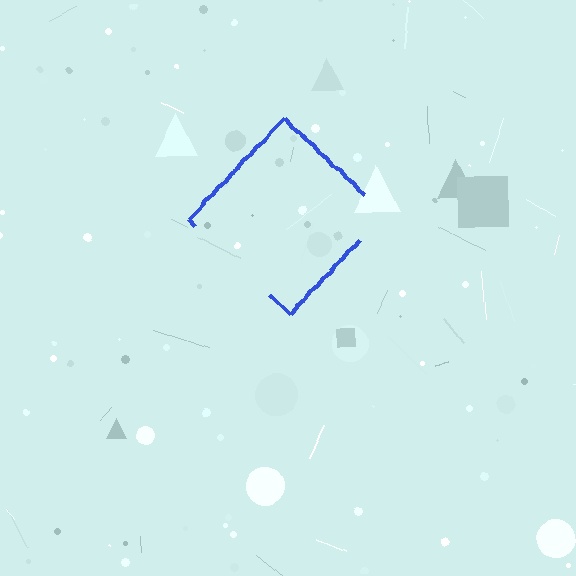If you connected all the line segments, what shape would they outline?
They would outline a diamond.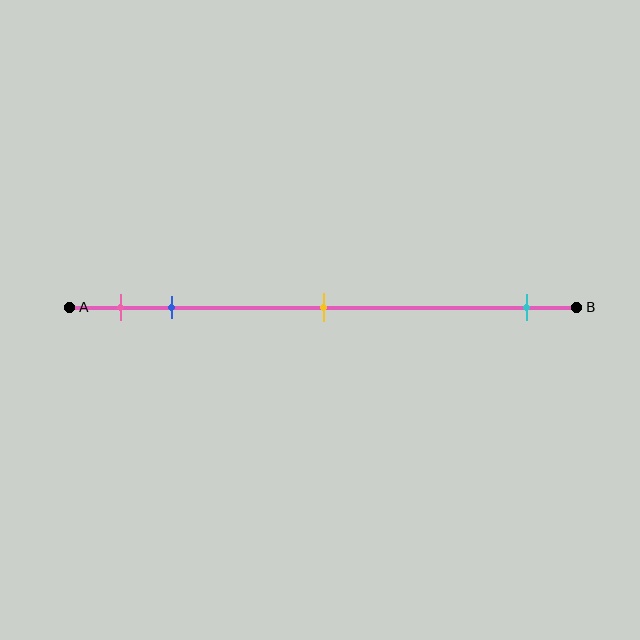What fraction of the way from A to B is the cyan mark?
The cyan mark is approximately 90% (0.9) of the way from A to B.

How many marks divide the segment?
There are 4 marks dividing the segment.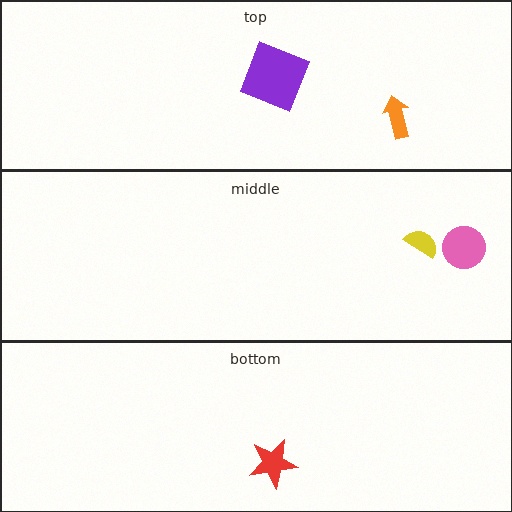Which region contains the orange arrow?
The top region.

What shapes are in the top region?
The purple square, the orange arrow.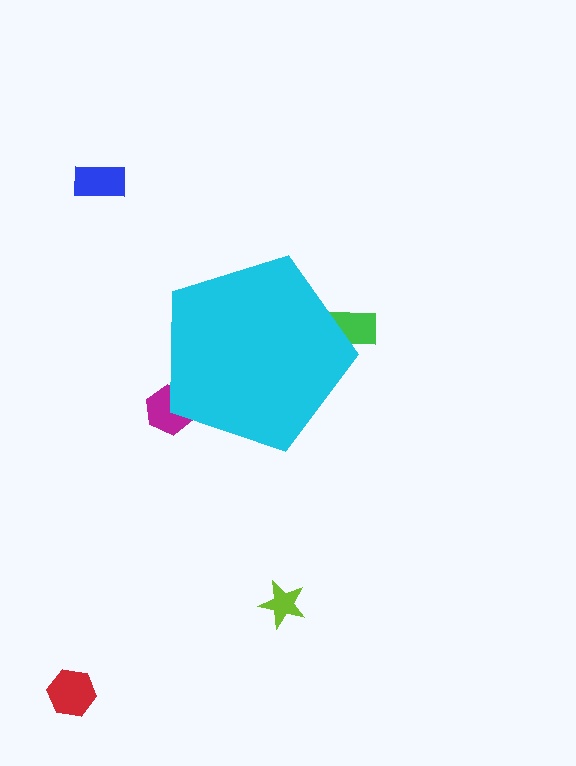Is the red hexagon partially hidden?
No, the red hexagon is fully visible.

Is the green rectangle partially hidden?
Yes, the green rectangle is partially hidden behind the cyan pentagon.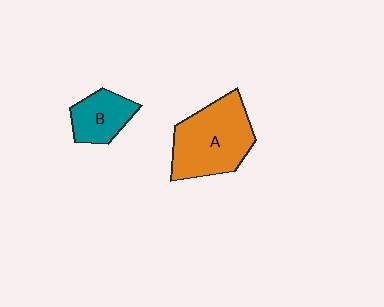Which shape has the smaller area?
Shape B (teal).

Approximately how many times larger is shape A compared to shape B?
Approximately 2.0 times.